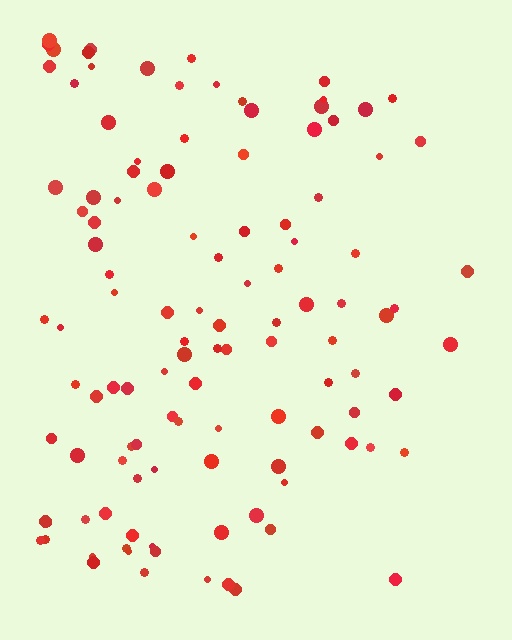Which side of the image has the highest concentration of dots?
The left.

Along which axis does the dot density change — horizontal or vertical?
Horizontal.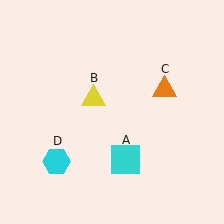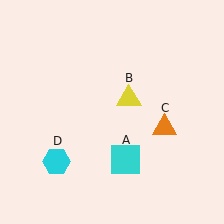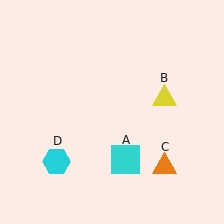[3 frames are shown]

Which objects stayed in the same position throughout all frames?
Cyan square (object A) and cyan hexagon (object D) remained stationary.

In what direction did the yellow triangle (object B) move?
The yellow triangle (object B) moved right.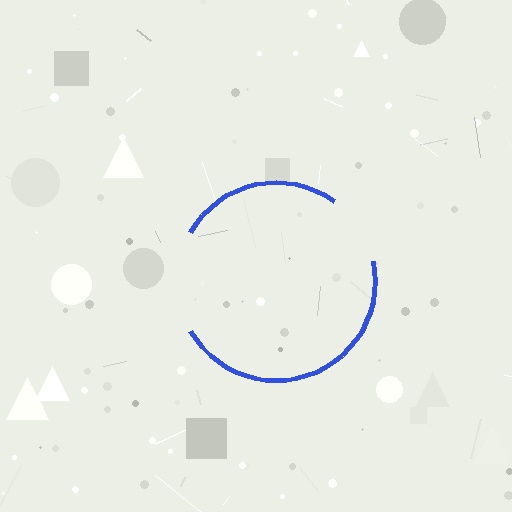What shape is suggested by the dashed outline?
The dashed outline suggests a circle.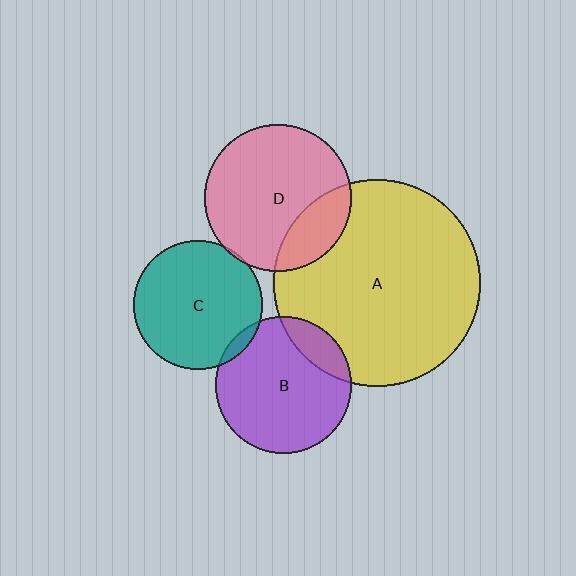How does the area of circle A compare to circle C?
Approximately 2.6 times.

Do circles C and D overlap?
Yes.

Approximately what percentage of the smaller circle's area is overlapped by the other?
Approximately 5%.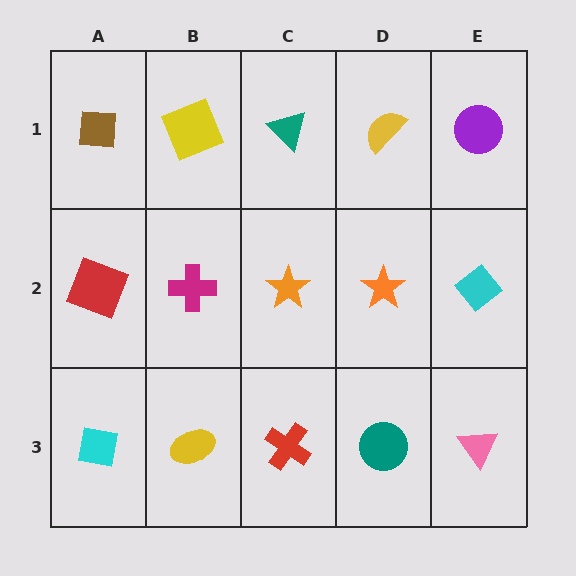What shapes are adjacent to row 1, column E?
A cyan diamond (row 2, column E), a yellow semicircle (row 1, column D).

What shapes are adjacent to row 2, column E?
A purple circle (row 1, column E), a pink triangle (row 3, column E), an orange star (row 2, column D).